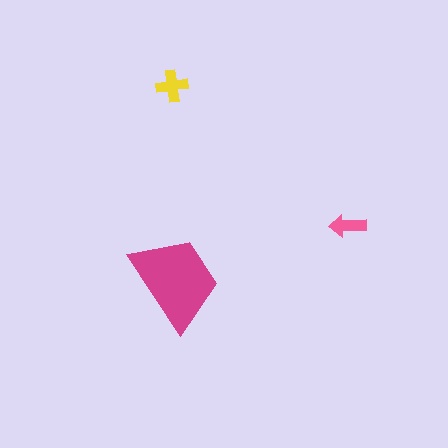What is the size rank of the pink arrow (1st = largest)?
3rd.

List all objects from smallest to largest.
The pink arrow, the yellow cross, the magenta trapezoid.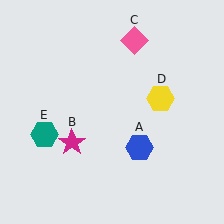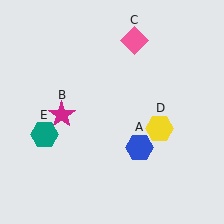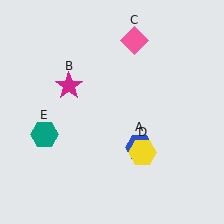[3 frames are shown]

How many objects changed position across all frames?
2 objects changed position: magenta star (object B), yellow hexagon (object D).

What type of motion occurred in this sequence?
The magenta star (object B), yellow hexagon (object D) rotated clockwise around the center of the scene.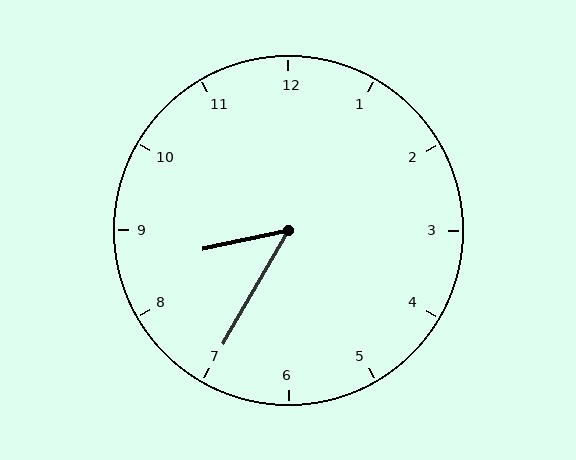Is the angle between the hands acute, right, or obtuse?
It is acute.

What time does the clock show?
8:35.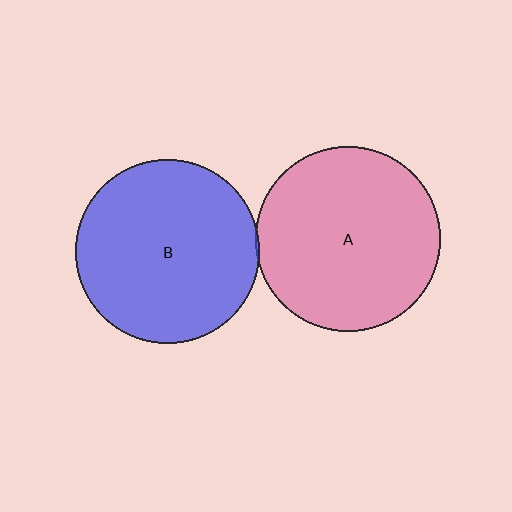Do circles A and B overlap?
Yes.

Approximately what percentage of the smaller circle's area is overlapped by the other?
Approximately 5%.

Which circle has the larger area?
Circle A (pink).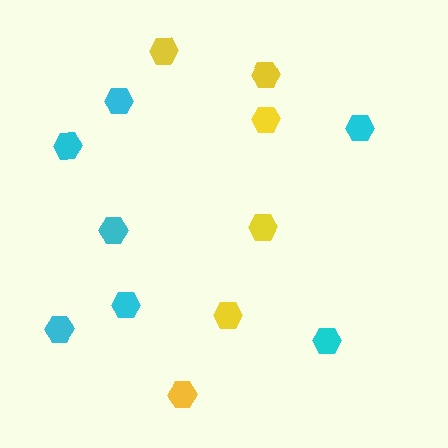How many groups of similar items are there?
There are 2 groups: one group of yellow hexagons (6) and one group of cyan hexagons (7).